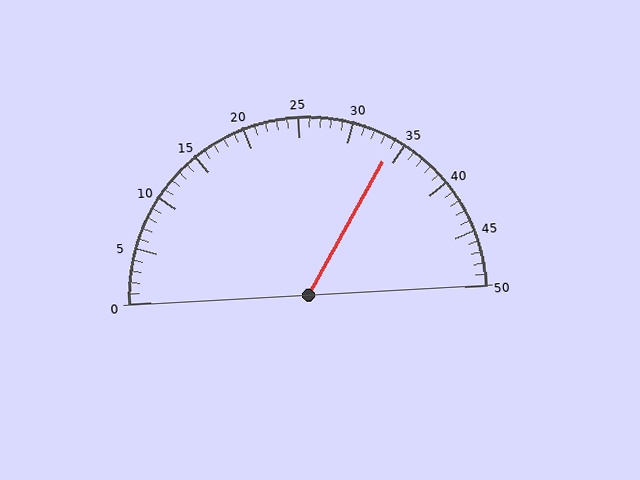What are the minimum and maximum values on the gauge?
The gauge ranges from 0 to 50.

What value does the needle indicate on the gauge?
The needle indicates approximately 34.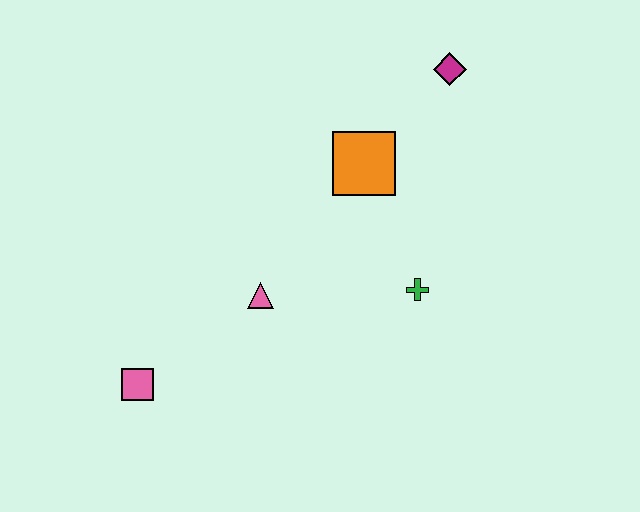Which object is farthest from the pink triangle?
The magenta diamond is farthest from the pink triangle.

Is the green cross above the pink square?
Yes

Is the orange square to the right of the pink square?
Yes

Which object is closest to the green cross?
The orange square is closest to the green cross.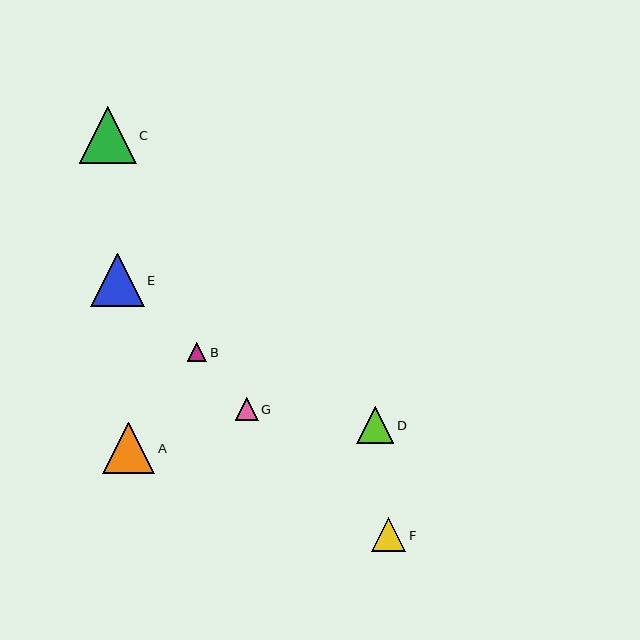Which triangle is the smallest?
Triangle B is the smallest with a size of approximately 20 pixels.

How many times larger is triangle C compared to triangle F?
Triangle C is approximately 1.7 times the size of triangle F.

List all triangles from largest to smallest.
From largest to smallest: C, E, A, D, F, G, B.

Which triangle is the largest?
Triangle C is the largest with a size of approximately 57 pixels.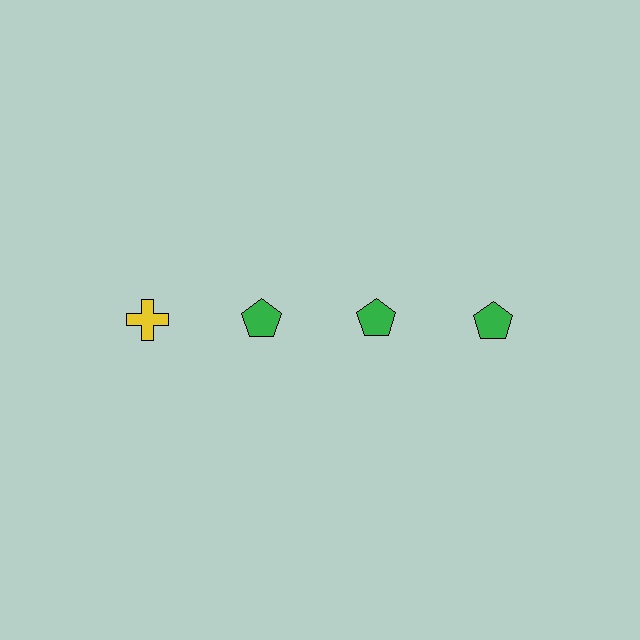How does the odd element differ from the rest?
It differs in both color (yellow instead of green) and shape (cross instead of pentagon).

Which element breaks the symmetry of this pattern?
The yellow cross in the top row, leftmost column breaks the symmetry. All other shapes are green pentagons.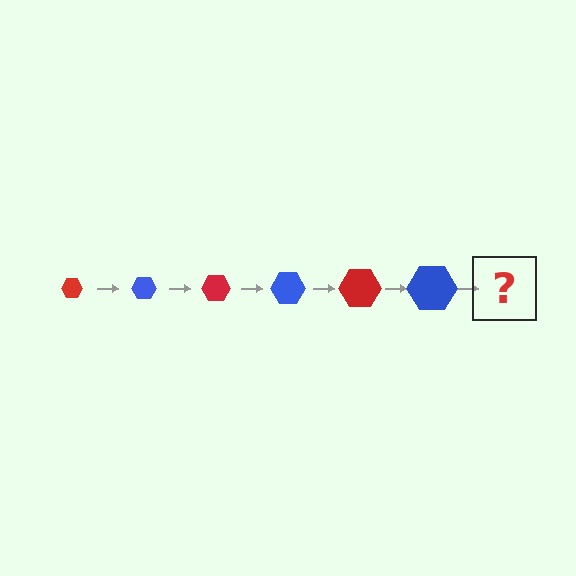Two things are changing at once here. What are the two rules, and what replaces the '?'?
The two rules are that the hexagon grows larger each step and the color cycles through red and blue. The '?' should be a red hexagon, larger than the previous one.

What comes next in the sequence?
The next element should be a red hexagon, larger than the previous one.